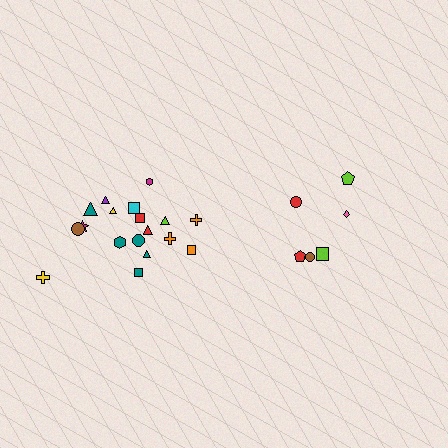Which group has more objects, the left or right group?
The left group.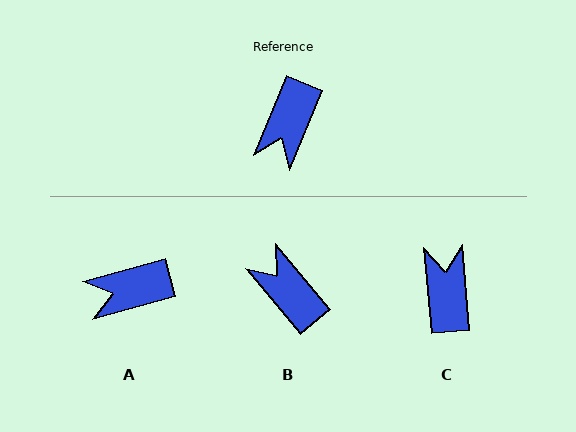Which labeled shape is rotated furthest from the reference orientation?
C, about 152 degrees away.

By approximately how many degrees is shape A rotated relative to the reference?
Approximately 52 degrees clockwise.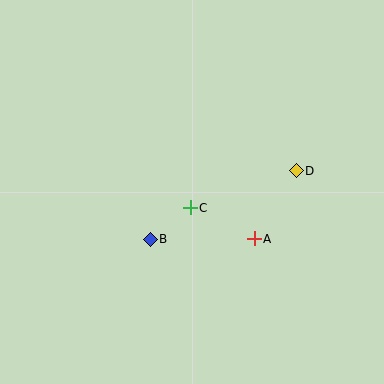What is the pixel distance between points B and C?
The distance between B and C is 51 pixels.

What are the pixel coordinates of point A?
Point A is at (254, 239).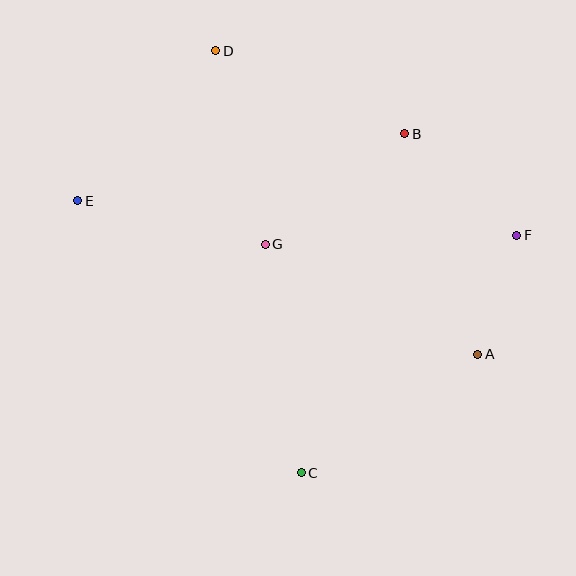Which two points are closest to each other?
Points A and F are closest to each other.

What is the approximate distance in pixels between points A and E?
The distance between A and E is approximately 429 pixels.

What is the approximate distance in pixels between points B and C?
The distance between B and C is approximately 354 pixels.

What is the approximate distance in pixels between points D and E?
The distance between D and E is approximately 204 pixels.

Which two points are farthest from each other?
Points E and F are farthest from each other.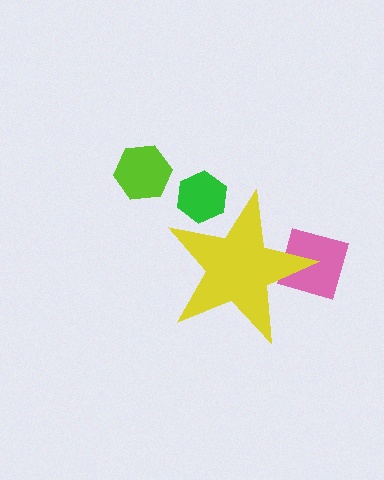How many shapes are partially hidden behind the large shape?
2 shapes are partially hidden.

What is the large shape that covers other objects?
A yellow star.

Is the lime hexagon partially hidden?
No, the lime hexagon is fully visible.